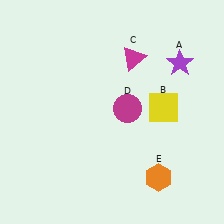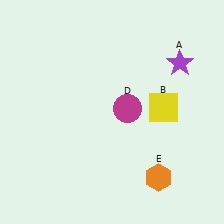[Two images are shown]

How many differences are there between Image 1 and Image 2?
There is 1 difference between the two images.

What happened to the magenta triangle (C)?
The magenta triangle (C) was removed in Image 2. It was in the top-right area of Image 1.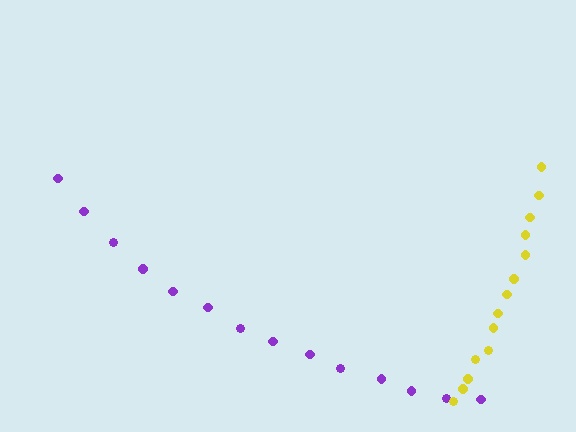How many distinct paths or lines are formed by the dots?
There are 2 distinct paths.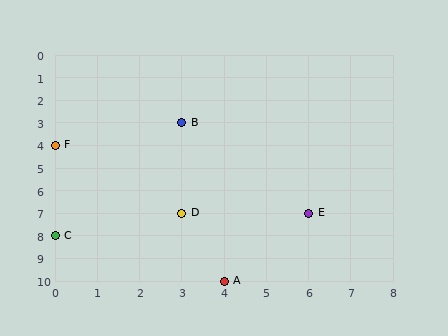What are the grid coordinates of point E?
Point E is at grid coordinates (6, 7).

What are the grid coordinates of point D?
Point D is at grid coordinates (3, 7).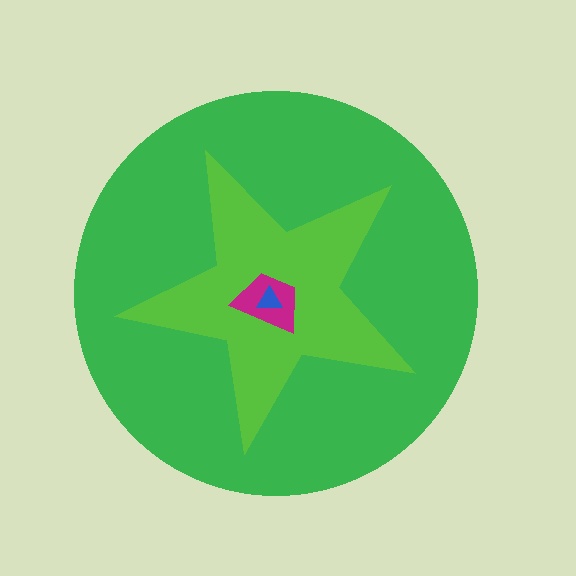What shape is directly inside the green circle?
The lime star.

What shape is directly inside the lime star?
The magenta trapezoid.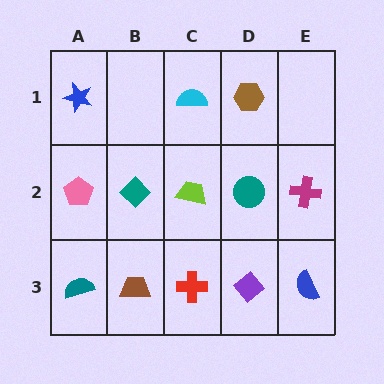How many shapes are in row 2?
5 shapes.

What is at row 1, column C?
A cyan semicircle.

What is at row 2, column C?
A lime trapezoid.